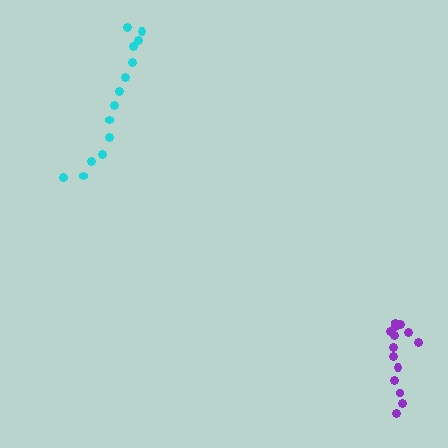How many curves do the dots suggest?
There are 2 distinct paths.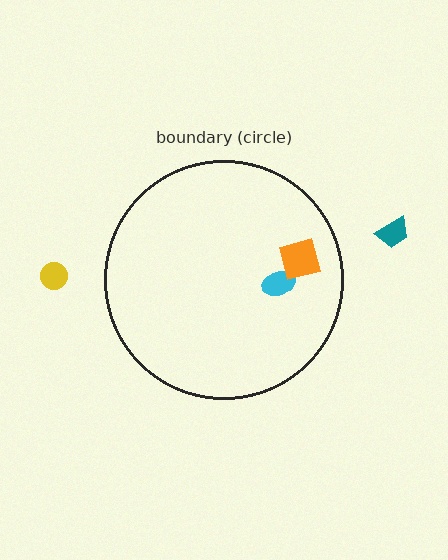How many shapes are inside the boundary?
2 inside, 2 outside.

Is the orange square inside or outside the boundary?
Inside.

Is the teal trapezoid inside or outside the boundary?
Outside.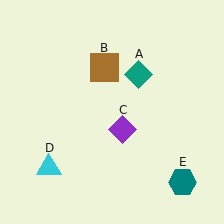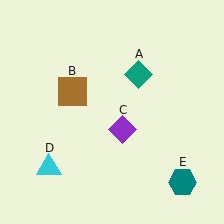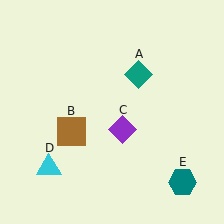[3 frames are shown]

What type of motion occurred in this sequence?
The brown square (object B) rotated counterclockwise around the center of the scene.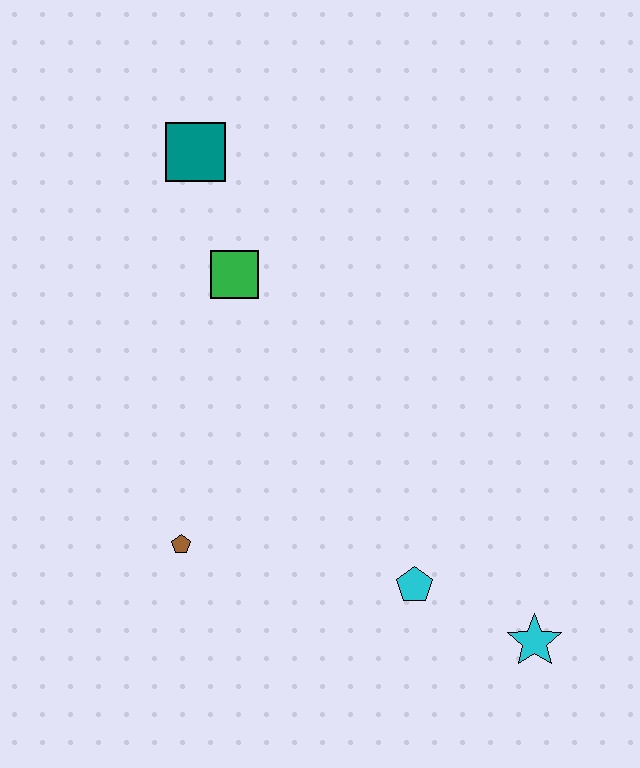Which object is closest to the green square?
The teal square is closest to the green square.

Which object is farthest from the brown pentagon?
The teal square is farthest from the brown pentagon.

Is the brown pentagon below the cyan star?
No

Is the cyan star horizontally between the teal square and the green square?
No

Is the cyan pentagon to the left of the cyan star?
Yes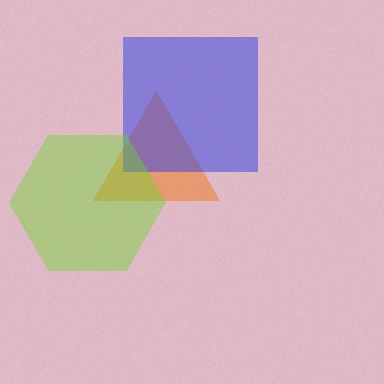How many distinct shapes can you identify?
There are 3 distinct shapes: an orange triangle, a blue square, a lime hexagon.